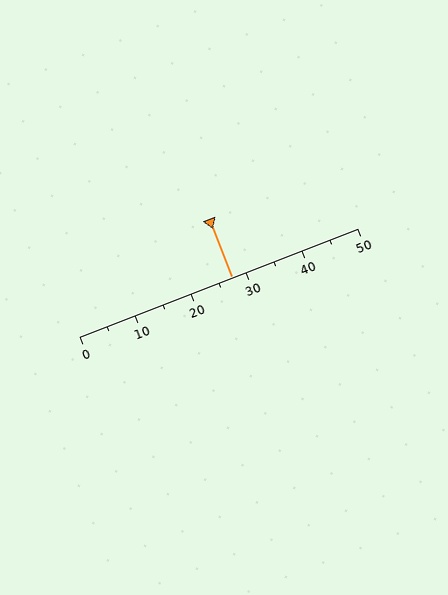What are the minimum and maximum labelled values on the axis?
The axis runs from 0 to 50.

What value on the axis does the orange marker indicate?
The marker indicates approximately 27.5.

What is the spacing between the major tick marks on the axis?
The major ticks are spaced 10 apart.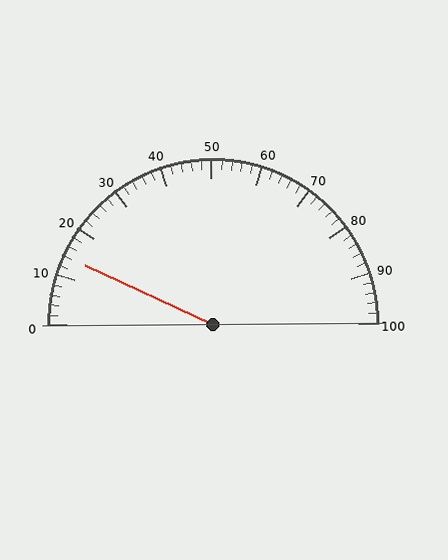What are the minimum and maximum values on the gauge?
The gauge ranges from 0 to 100.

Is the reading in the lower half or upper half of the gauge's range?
The reading is in the lower half of the range (0 to 100).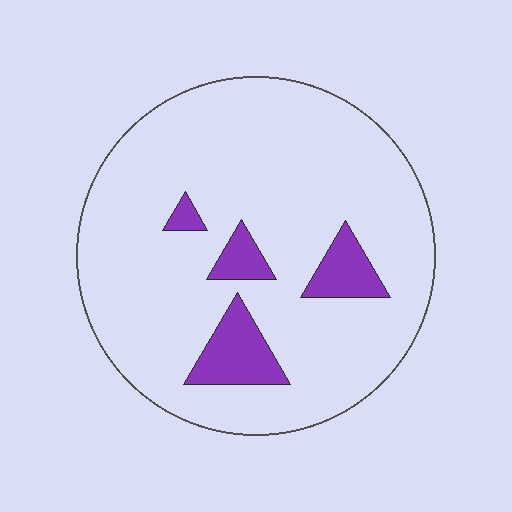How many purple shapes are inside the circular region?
4.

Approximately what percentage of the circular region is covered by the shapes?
Approximately 10%.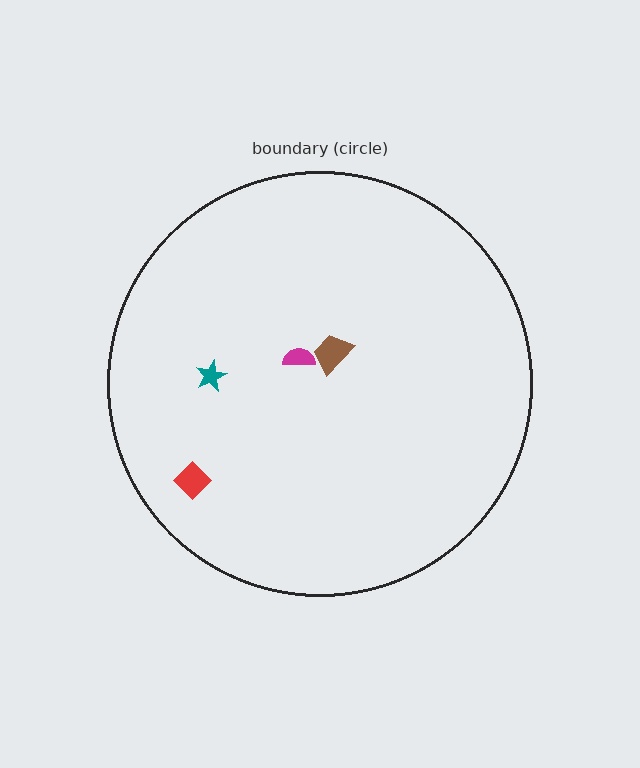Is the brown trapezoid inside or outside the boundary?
Inside.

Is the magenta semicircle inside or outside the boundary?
Inside.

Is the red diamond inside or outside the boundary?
Inside.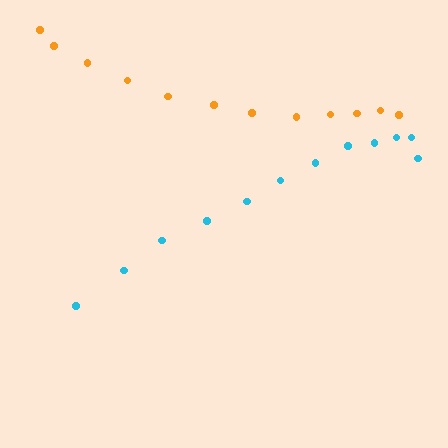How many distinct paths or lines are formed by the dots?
There are 2 distinct paths.